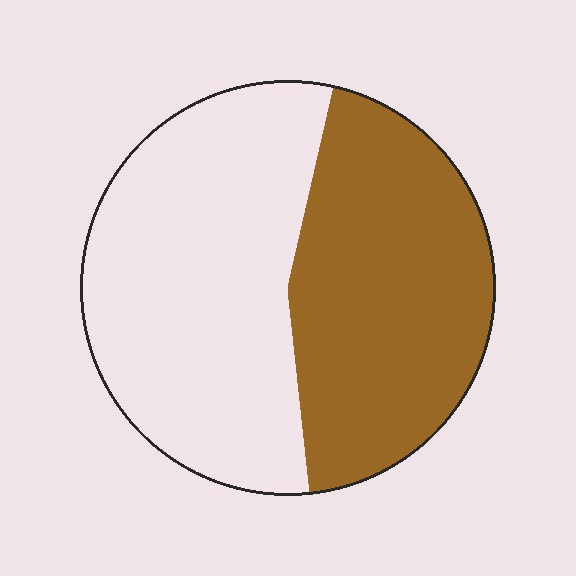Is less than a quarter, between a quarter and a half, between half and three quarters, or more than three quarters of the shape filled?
Between a quarter and a half.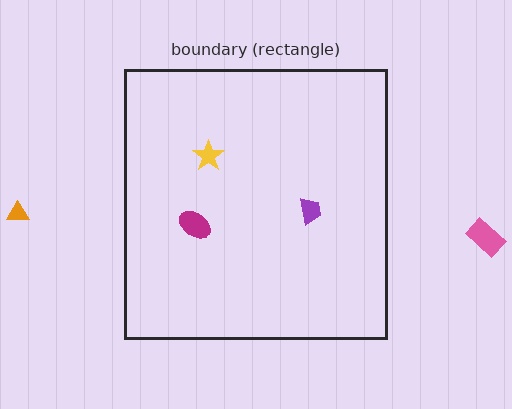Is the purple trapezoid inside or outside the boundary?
Inside.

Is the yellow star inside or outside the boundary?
Inside.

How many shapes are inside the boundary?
3 inside, 2 outside.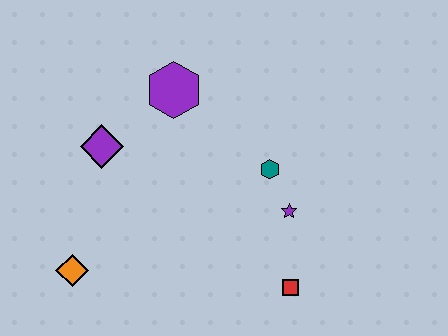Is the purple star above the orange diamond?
Yes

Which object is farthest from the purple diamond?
The red square is farthest from the purple diamond.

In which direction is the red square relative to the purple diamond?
The red square is to the right of the purple diamond.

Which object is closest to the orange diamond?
The purple diamond is closest to the orange diamond.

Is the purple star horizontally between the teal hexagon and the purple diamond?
No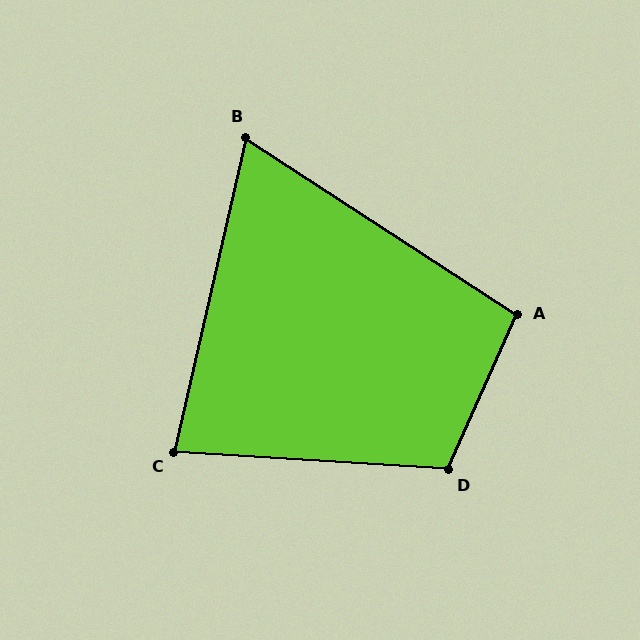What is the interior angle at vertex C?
Approximately 81 degrees (acute).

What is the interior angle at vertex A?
Approximately 99 degrees (obtuse).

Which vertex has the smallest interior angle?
B, at approximately 70 degrees.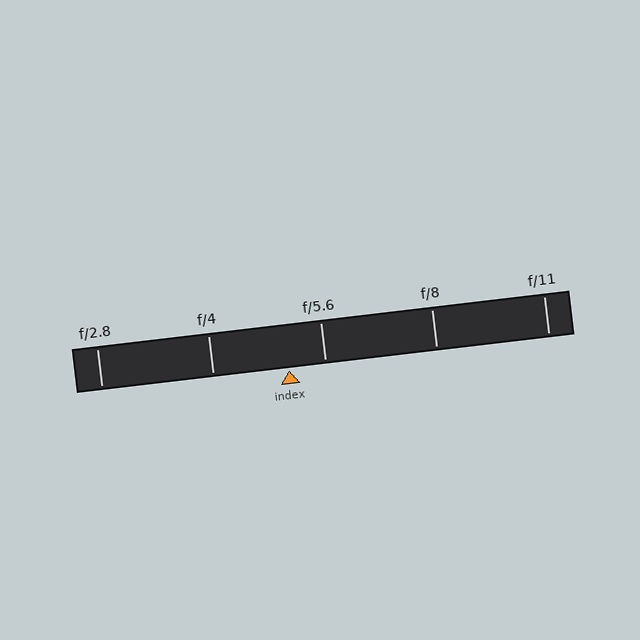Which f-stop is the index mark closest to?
The index mark is closest to f/5.6.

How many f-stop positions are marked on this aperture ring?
There are 5 f-stop positions marked.